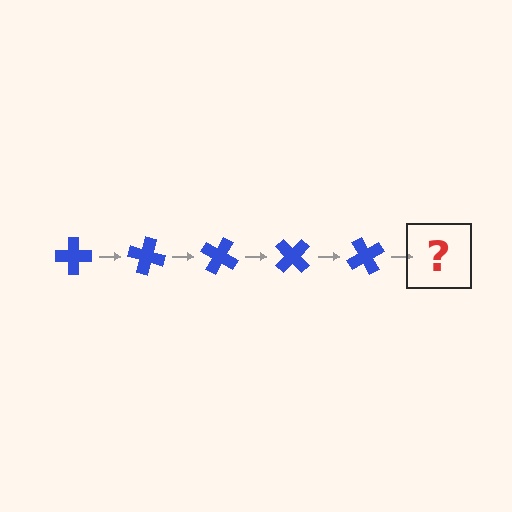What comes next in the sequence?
The next element should be a blue cross rotated 75 degrees.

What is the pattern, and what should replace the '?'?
The pattern is that the cross rotates 15 degrees each step. The '?' should be a blue cross rotated 75 degrees.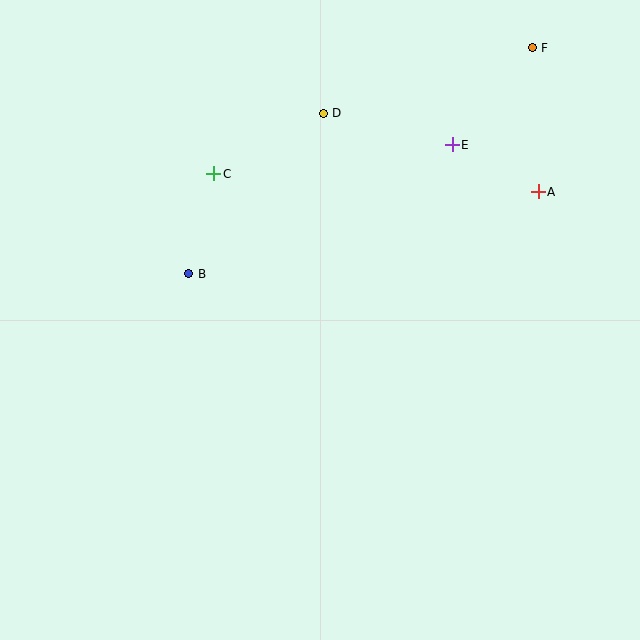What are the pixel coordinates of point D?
Point D is at (323, 113).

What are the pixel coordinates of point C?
Point C is at (214, 174).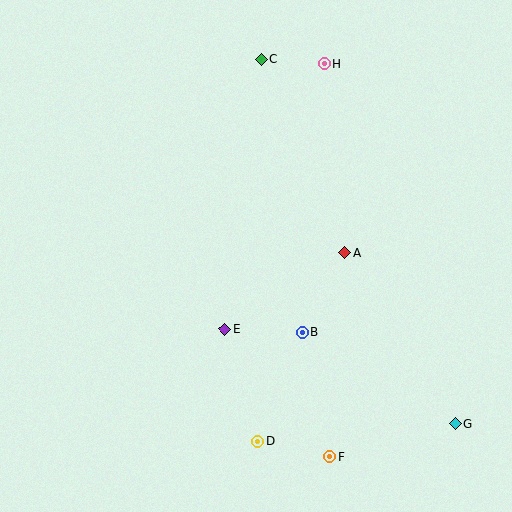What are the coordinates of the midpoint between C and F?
The midpoint between C and F is at (296, 258).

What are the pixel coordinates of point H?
Point H is at (324, 64).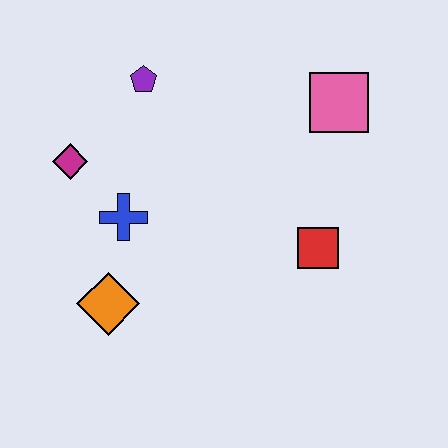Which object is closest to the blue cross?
The magenta diamond is closest to the blue cross.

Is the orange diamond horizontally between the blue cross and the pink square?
No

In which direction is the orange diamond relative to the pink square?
The orange diamond is to the left of the pink square.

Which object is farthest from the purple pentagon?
The red square is farthest from the purple pentagon.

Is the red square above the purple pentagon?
No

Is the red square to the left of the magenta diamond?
No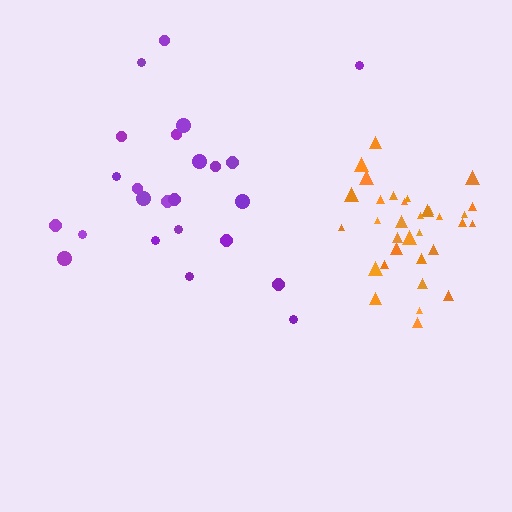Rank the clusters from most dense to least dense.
orange, purple.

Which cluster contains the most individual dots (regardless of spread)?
Orange (33).